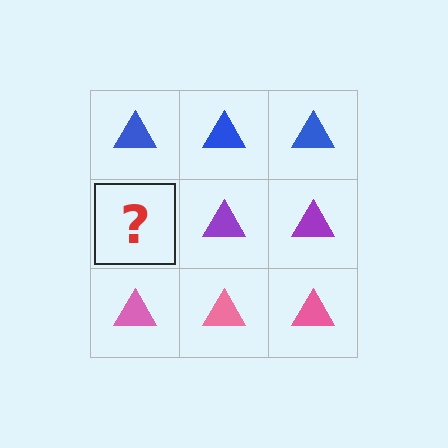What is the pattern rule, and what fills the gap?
The rule is that each row has a consistent color. The gap should be filled with a purple triangle.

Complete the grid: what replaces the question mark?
The question mark should be replaced with a purple triangle.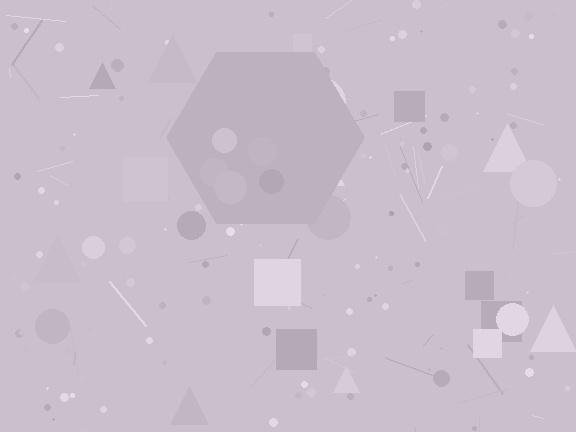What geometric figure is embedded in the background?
A hexagon is embedded in the background.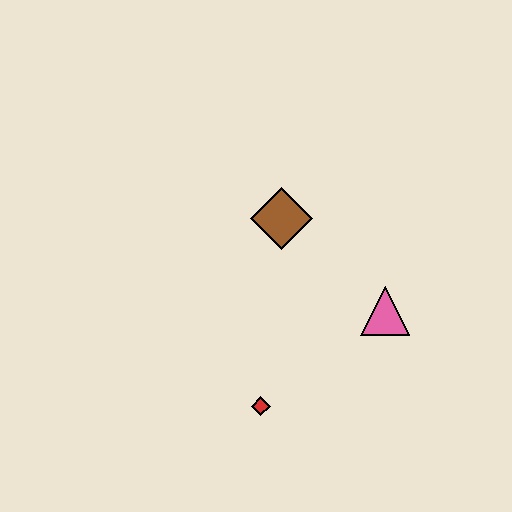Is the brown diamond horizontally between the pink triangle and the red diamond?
Yes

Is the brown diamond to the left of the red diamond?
No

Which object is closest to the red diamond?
The pink triangle is closest to the red diamond.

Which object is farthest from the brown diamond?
The red diamond is farthest from the brown diamond.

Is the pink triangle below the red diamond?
No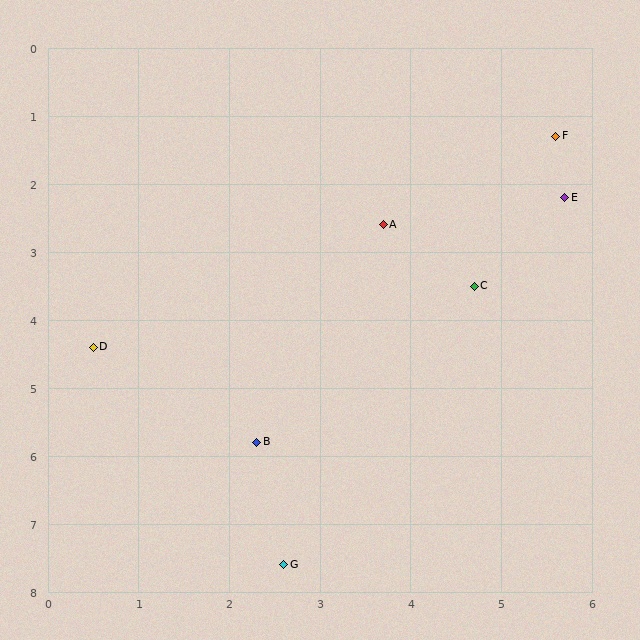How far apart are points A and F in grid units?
Points A and F are about 2.3 grid units apart.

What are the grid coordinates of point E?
Point E is at approximately (5.7, 2.2).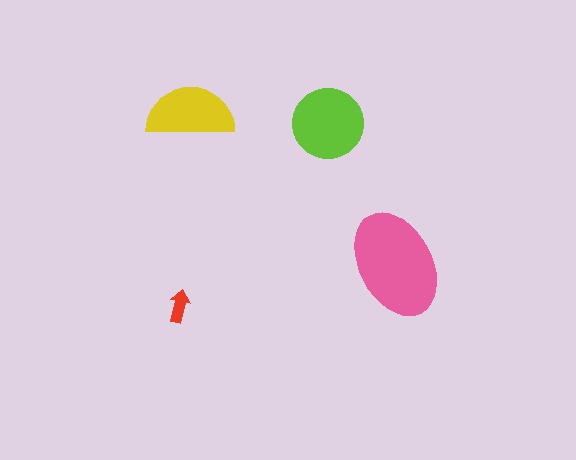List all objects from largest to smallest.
The pink ellipse, the lime circle, the yellow semicircle, the red arrow.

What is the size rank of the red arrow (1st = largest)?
4th.